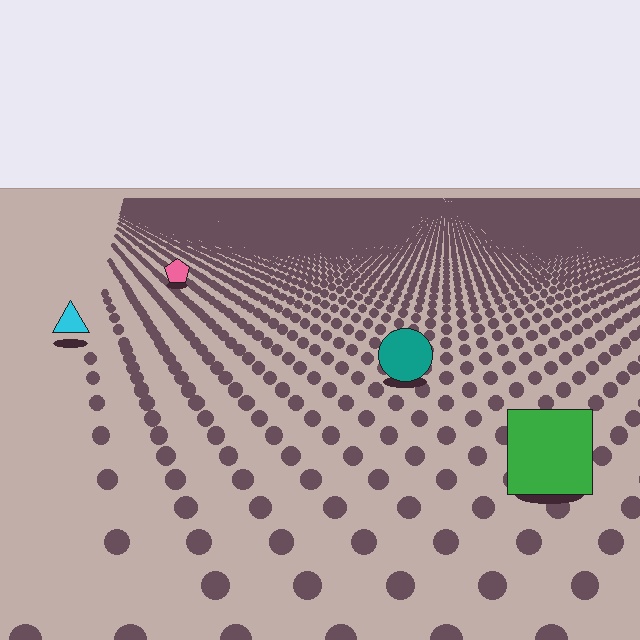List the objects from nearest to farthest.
From nearest to farthest: the green square, the teal circle, the cyan triangle, the pink pentagon.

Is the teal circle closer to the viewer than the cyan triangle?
Yes. The teal circle is closer — you can tell from the texture gradient: the ground texture is coarser near it.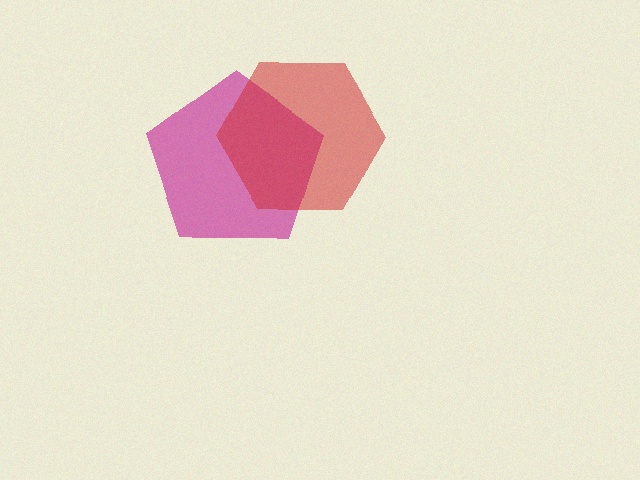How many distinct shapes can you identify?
There are 2 distinct shapes: a magenta pentagon, a red hexagon.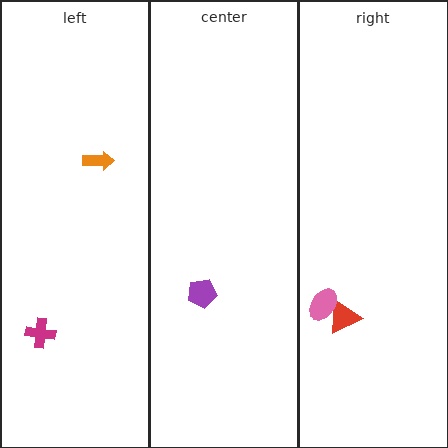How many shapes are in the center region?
1.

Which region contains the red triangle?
The right region.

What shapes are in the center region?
The purple pentagon.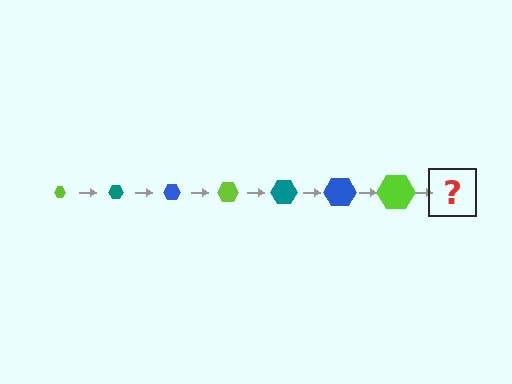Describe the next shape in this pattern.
It should be a teal hexagon, larger than the previous one.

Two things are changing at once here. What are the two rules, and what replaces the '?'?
The two rules are that the hexagon grows larger each step and the color cycles through lime, teal, and blue. The '?' should be a teal hexagon, larger than the previous one.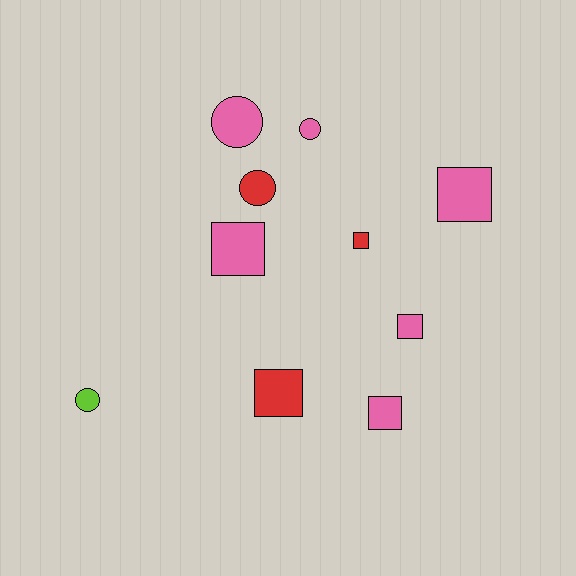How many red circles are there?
There is 1 red circle.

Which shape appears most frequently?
Square, with 6 objects.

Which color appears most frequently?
Pink, with 6 objects.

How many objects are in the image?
There are 10 objects.